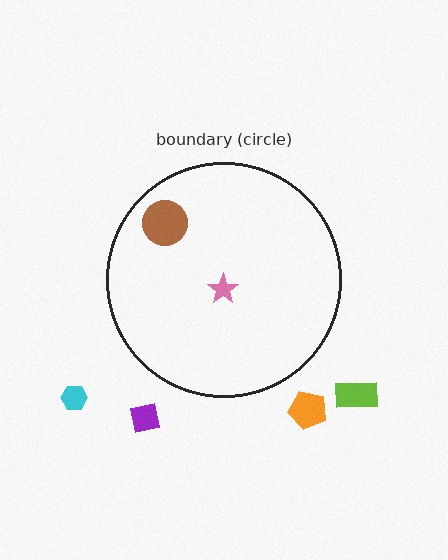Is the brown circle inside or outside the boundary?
Inside.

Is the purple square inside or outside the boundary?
Outside.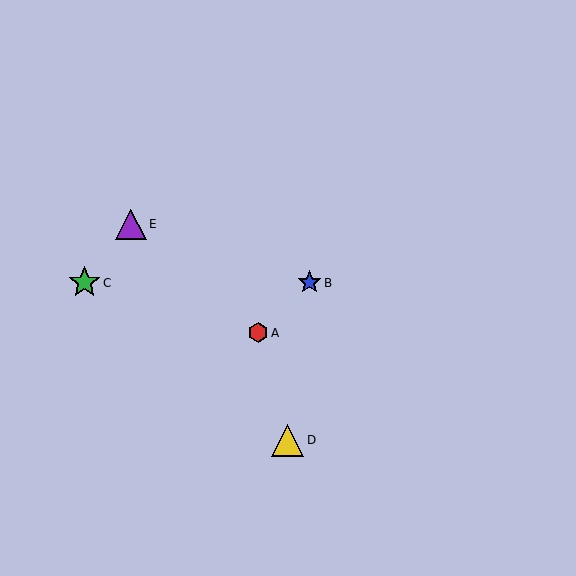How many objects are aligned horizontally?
2 objects (B, C) are aligned horizontally.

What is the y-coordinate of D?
Object D is at y≈440.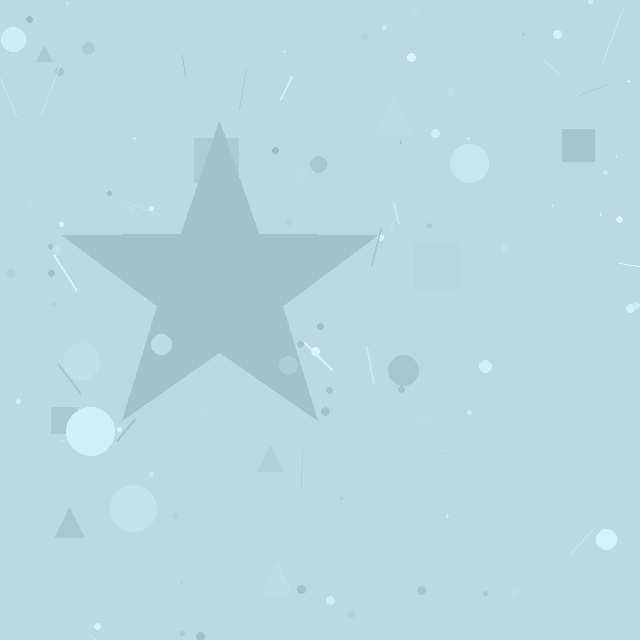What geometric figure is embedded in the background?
A star is embedded in the background.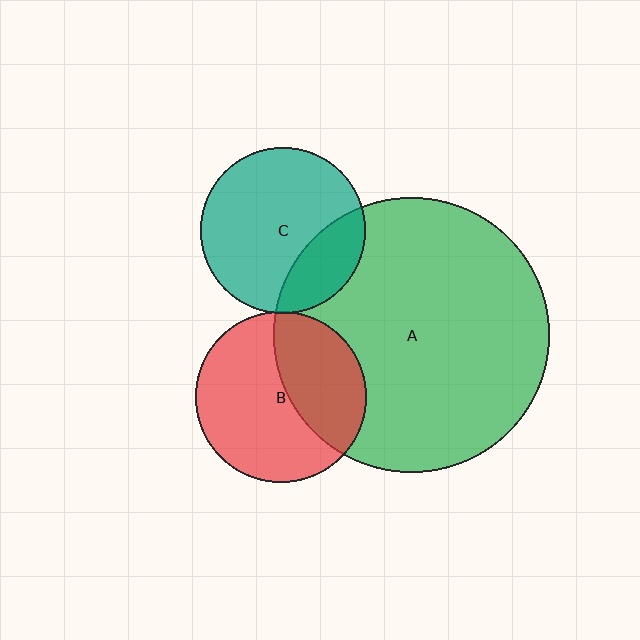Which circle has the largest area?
Circle A (green).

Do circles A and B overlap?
Yes.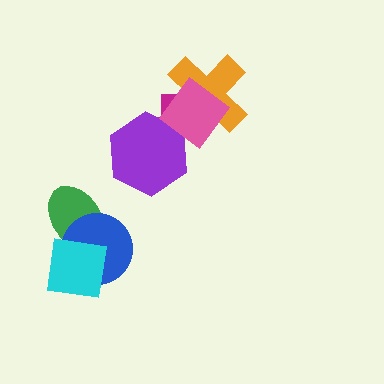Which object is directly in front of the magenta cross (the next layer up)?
The orange cross is directly in front of the magenta cross.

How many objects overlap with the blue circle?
2 objects overlap with the blue circle.